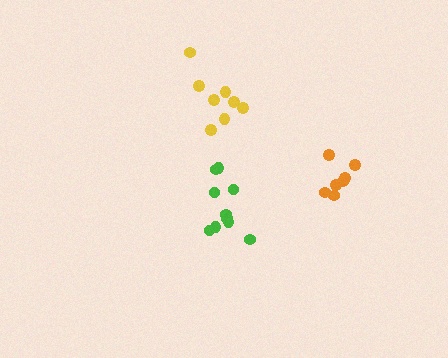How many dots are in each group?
Group 1: 7 dots, Group 2: 8 dots, Group 3: 10 dots (25 total).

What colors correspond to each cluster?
The clusters are colored: orange, yellow, green.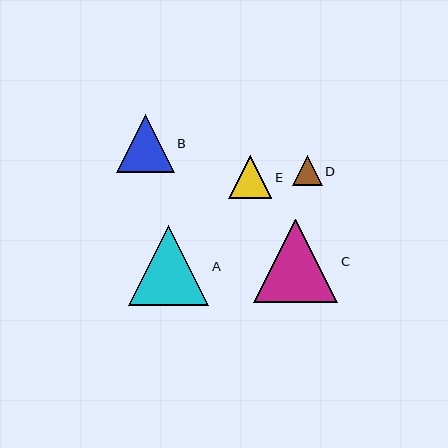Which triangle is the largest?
Triangle C is the largest with a size of approximately 84 pixels.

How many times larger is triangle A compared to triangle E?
Triangle A is approximately 1.9 times the size of triangle E.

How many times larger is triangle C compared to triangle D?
Triangle C is approximately 2.8 times the size of triangle D.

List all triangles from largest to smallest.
From largest to smallest: C, A, B, E, D.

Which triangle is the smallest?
Triangle D is the smallest with a size of approximately 30 pixels.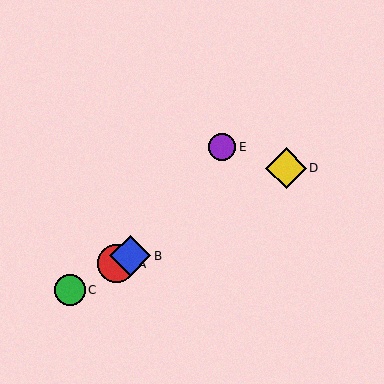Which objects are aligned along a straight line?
Objects A, B, C, D are aligned along a straight line.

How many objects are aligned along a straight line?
4 objects (A, B, C, D) are aligned along a straight line.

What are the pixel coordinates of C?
Object C is at (70, 290).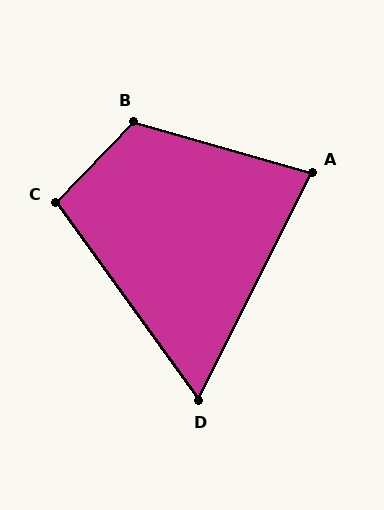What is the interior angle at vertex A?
Approximately 80 degrees (acute).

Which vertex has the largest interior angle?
B, at approximately 118 degrees.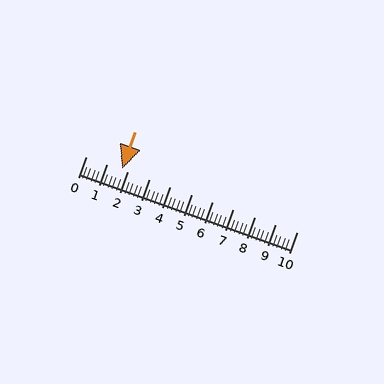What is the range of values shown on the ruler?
The ruler shows values from 0 to 10.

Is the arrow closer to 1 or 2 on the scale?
The arrow is closer to 2.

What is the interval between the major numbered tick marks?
The major tick marks are spaced 1 units apart.